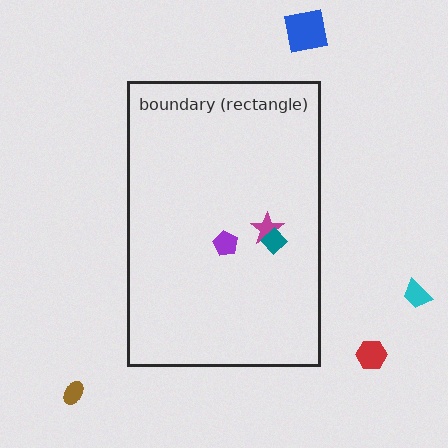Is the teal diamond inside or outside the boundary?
Inside.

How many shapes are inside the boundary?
3 inside, 4 outside.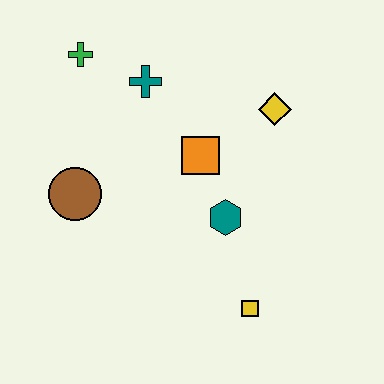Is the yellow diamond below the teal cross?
Yes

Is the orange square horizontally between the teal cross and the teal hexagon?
Yes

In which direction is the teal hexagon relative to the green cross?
The teal hexagon is below the green cross.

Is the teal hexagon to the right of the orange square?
Yes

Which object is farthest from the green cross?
The yellow square is farthest from the green cross.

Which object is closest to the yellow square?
The teal hexagon is closest to the yellow square.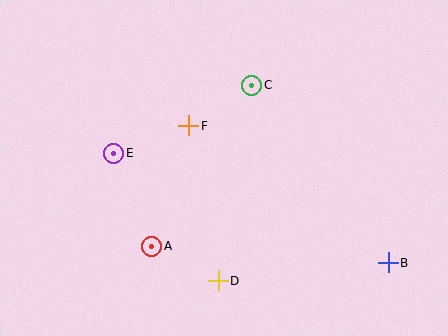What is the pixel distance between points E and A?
The distance between E and A is 101 pixels.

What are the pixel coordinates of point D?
Point D is at (218, 281).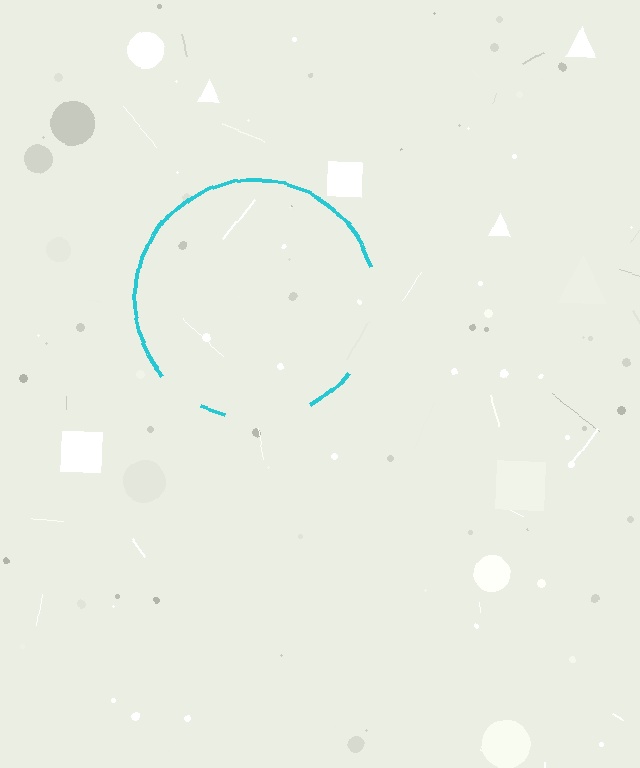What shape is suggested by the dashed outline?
The dashed outline suggests a circle.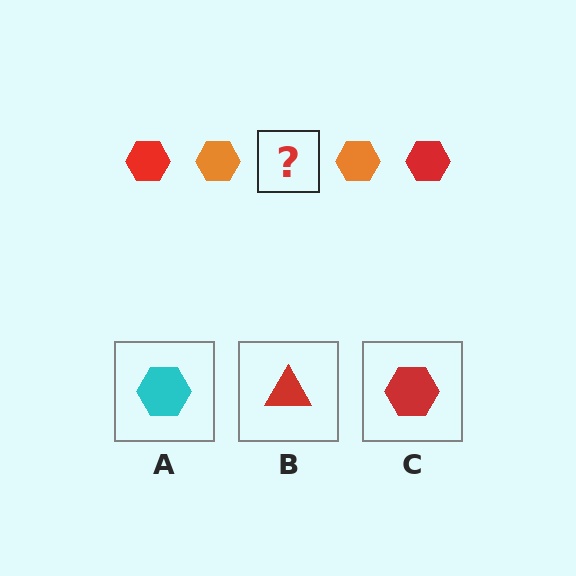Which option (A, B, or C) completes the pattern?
C.